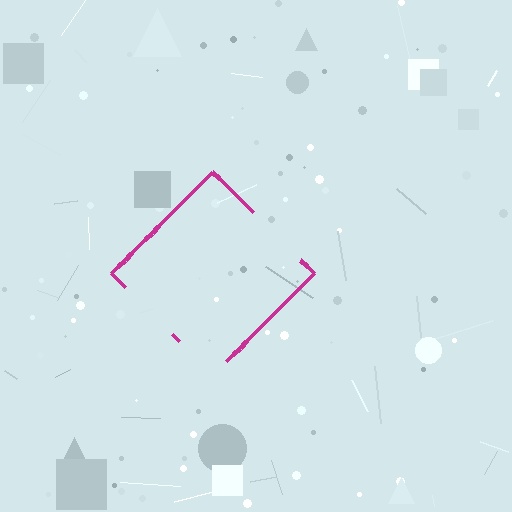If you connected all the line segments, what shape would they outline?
They would outline a diamond.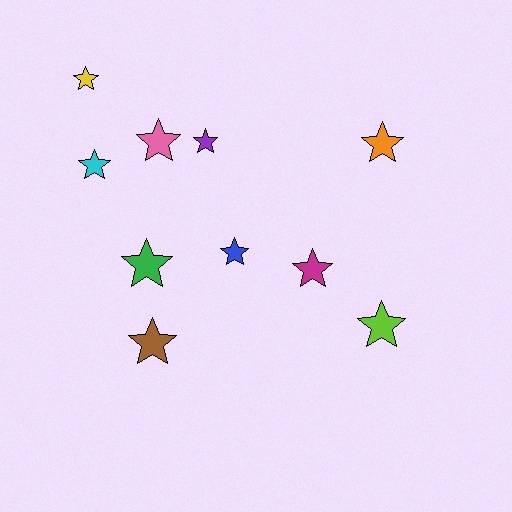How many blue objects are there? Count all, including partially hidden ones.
There is 1 blue object.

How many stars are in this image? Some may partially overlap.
There are 10 stars.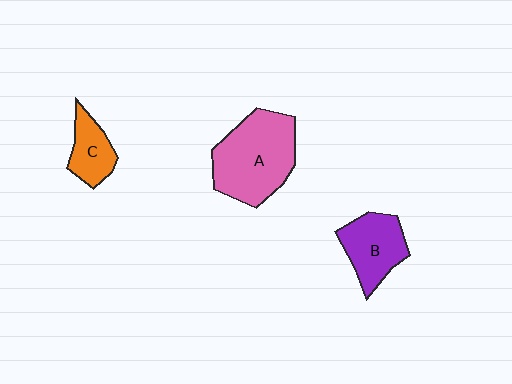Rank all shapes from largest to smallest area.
From largest to smallest: A (pink), B (purple), C (orange).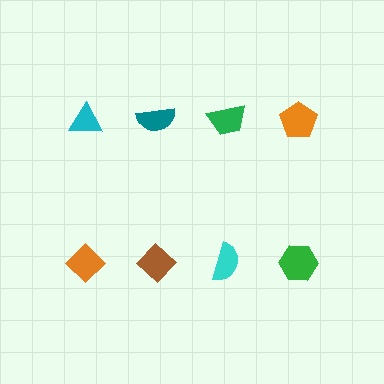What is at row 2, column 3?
A cyan semicircle.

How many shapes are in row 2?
4 shapes.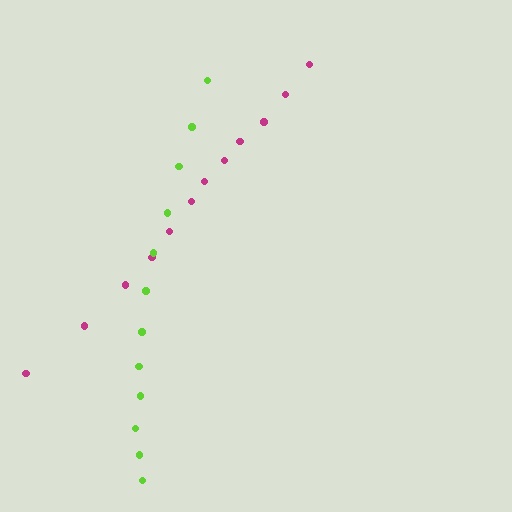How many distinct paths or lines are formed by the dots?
There are 2 distinct paths.